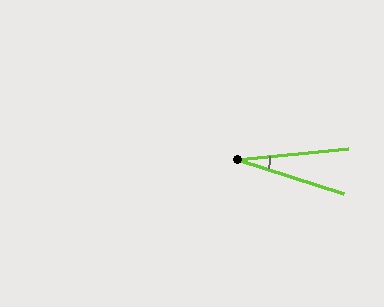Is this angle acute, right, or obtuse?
It is acute.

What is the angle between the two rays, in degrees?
Approximately 23 degrees.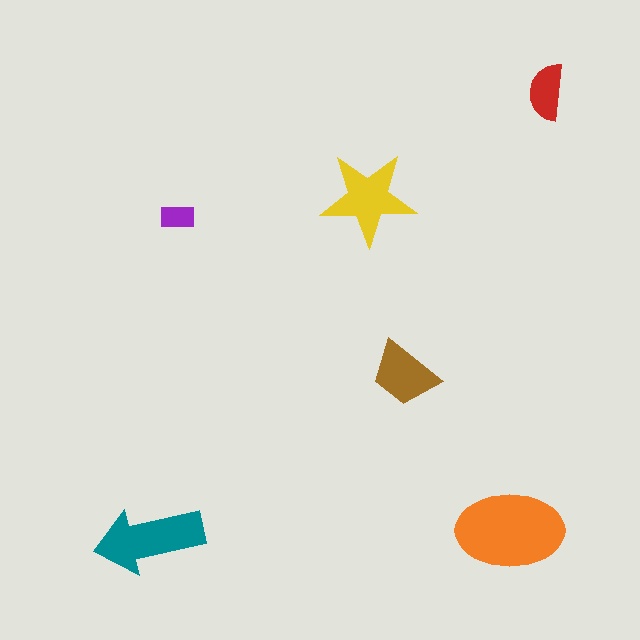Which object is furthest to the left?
The teal arrow is leftmost.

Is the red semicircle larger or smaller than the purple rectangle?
Larger.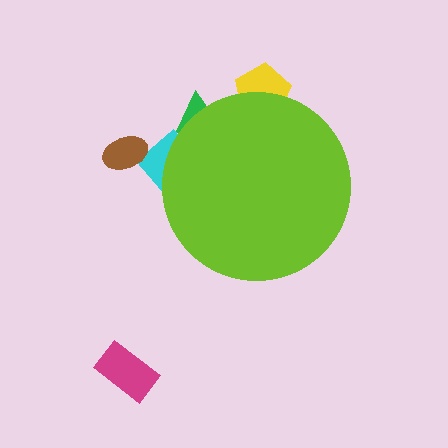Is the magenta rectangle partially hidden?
No, the magenta rectangle is fully visible.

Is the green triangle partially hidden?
Yes, the green triangle is partially hidden behind the lime circle.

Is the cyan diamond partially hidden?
Yes, the cyan diamond is partially hidden behind the lime circle.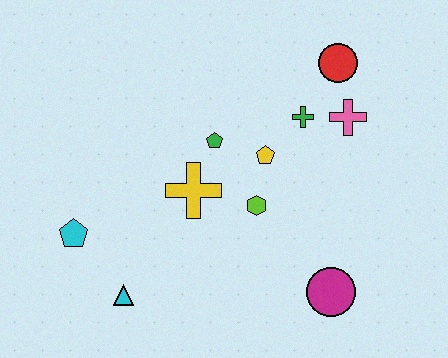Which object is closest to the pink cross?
The green cross is closest to the pink cross.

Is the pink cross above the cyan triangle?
Yes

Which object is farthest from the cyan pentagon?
The red circle is farthest from the cyan pentagon.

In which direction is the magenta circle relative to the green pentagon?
The magenta circle is below the green pentagon.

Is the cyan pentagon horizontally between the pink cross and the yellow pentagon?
No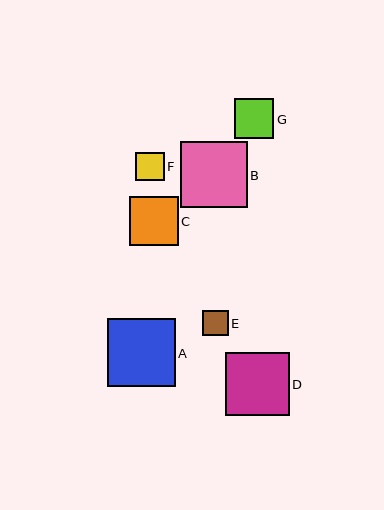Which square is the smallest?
Square E is the smallest with a size of approximately 25 pixels.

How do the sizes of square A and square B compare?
Square A and square B are approximately the same size.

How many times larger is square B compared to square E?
Square B is approximately 2.7 times the size of square E.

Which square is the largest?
Square A is the largest with a size of approximately 68 pixels.